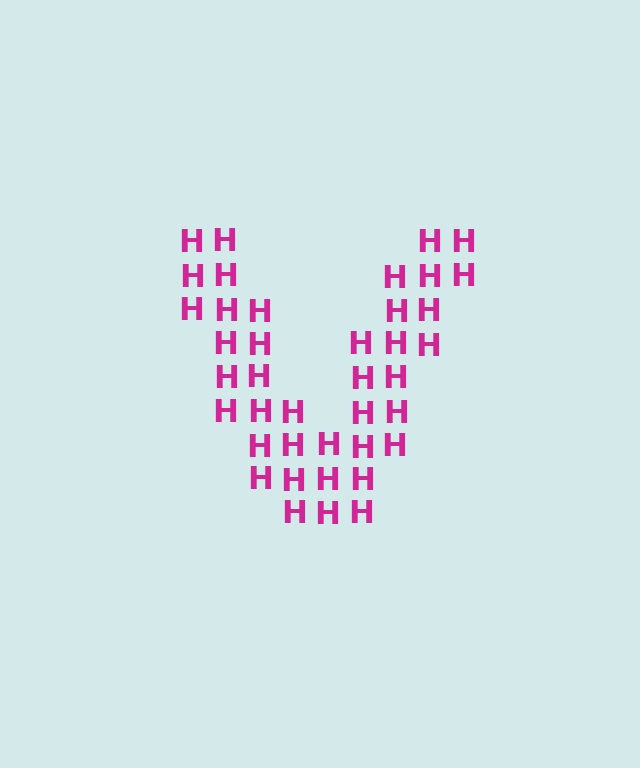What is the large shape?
The large shape is the letter V.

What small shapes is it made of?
It is made of small letter H's.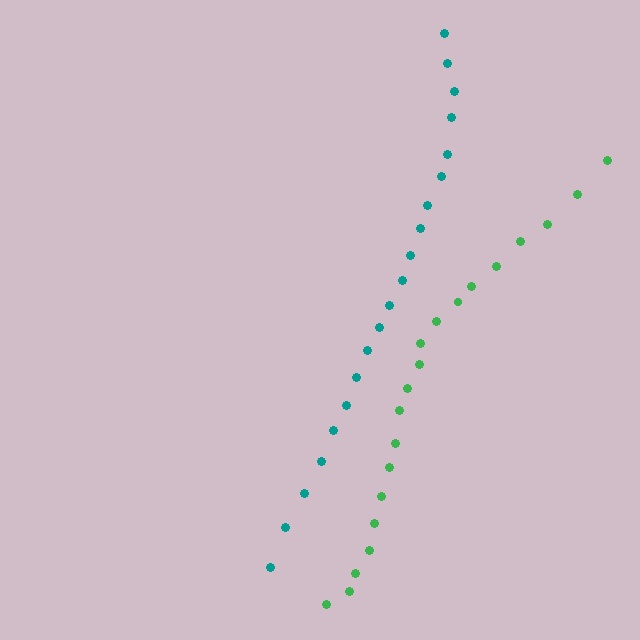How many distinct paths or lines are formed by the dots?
There are 2 distinct paths.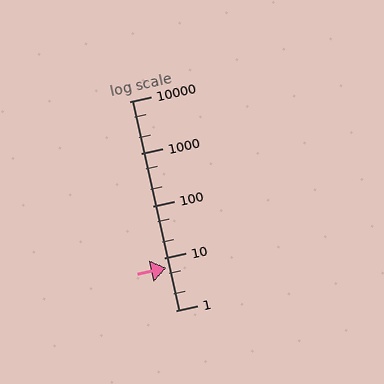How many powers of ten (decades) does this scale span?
The scale spans 4 decades, from 1 to 10000.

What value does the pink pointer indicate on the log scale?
The pointer indicates approximately 6.4.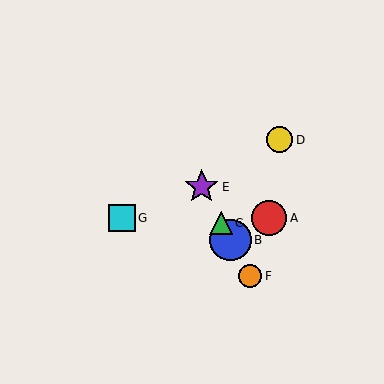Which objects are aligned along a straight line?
Objects B, C, E, F are aligned along a straight line.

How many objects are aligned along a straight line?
4 objects (B, C, E, F) are aligned along a straight line.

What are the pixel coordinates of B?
Object B is at (230, 240).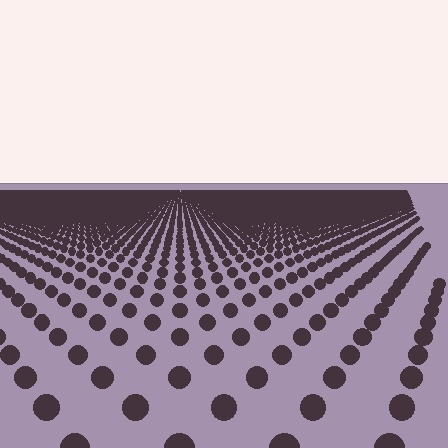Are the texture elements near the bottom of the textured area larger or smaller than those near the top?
Larger. Near the bottom, elements are closer to the viewer and appear at a bigger on-screen size.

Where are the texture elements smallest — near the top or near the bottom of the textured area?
Near the top.